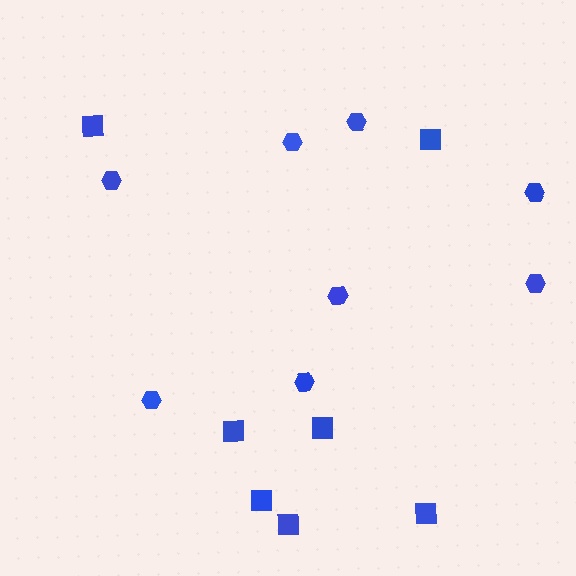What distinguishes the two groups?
There are 2 groups: one group of squares (7) and one group of hexagons (8).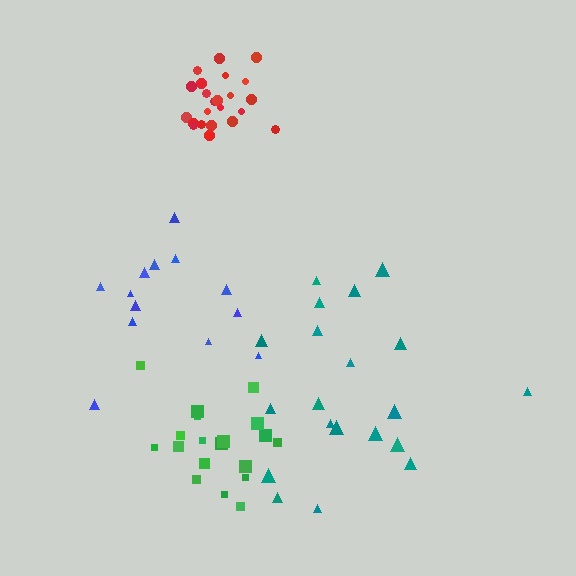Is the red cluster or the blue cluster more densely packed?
Red.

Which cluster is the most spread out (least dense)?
Blue.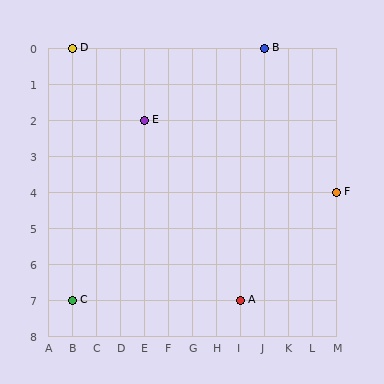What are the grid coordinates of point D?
Point D is at grid coordinates (B, 0).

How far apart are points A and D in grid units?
Points A and D are 7 columns and 7 rows apart (about 9.9 grid units diagonally).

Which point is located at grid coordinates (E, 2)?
Point E is at (E, 2).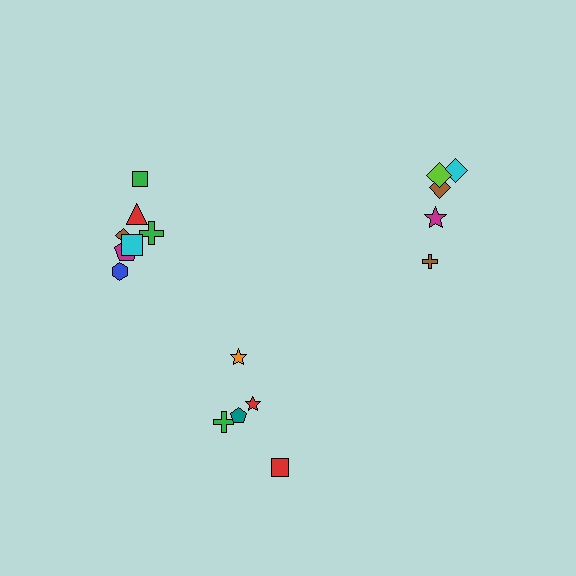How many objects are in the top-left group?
There are 7 objects.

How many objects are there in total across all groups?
There are 17 objects.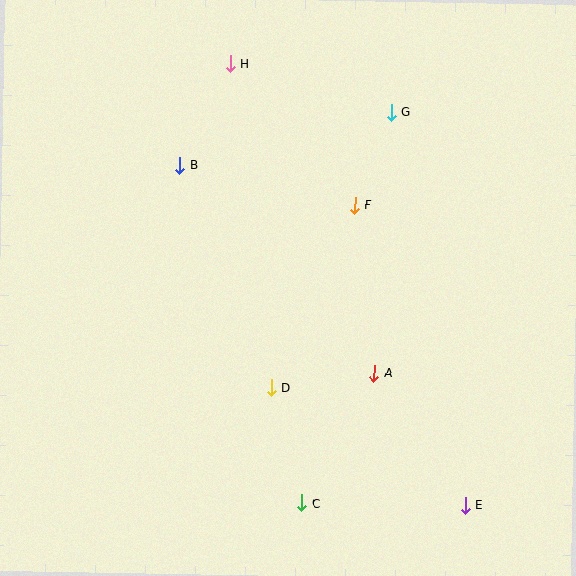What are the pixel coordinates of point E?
Point E is at (465, 505).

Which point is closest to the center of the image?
Point D at (271, 387) is closest to the center.